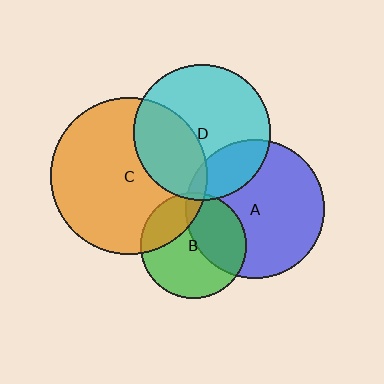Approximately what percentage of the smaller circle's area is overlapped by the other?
Approximately 35%.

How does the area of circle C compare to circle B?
Approximately 2.2 times.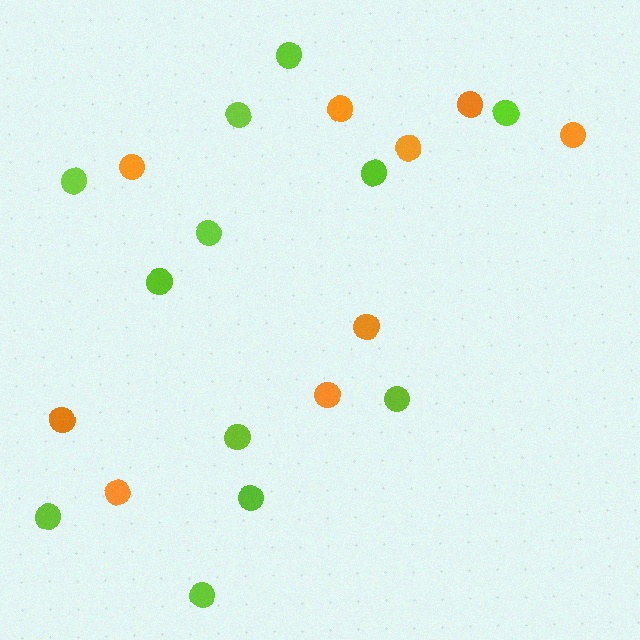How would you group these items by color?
There are 2 groups: one group of lime circles (12) and one group of orange circles (9).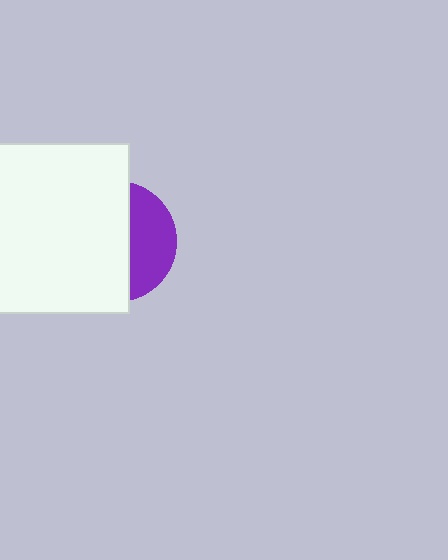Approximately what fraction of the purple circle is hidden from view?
Roughly 64% of the purple circle is hidden behind the white rectangle.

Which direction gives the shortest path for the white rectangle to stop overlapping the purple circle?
Moving left gives the shortest separation.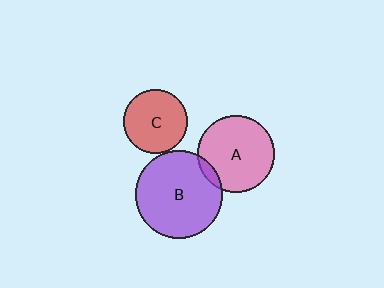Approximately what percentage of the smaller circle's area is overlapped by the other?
Approximately 5%.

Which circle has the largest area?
Circle B (purple).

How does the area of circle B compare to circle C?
Approximately 1.8 times.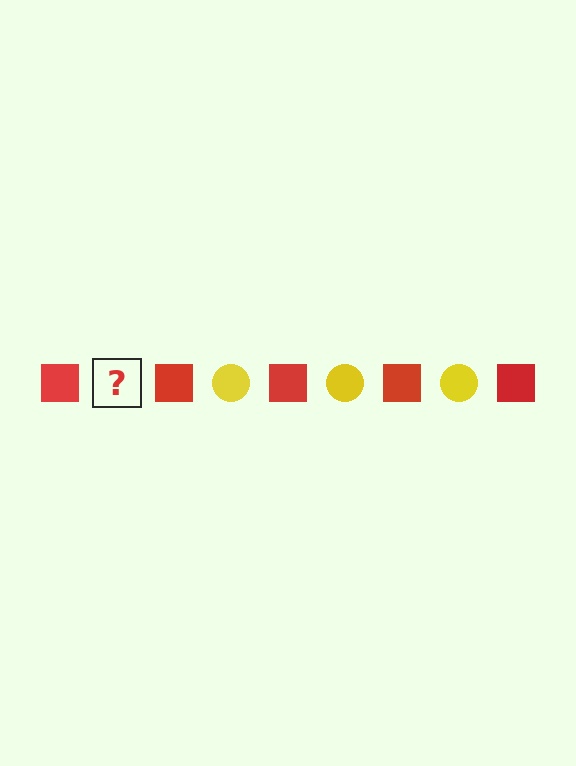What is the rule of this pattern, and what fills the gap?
The rule is that the pattern alternates between red square and yellow circle. The gap should be filled with a yellow circle.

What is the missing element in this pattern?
The missing element is a yellow circle.